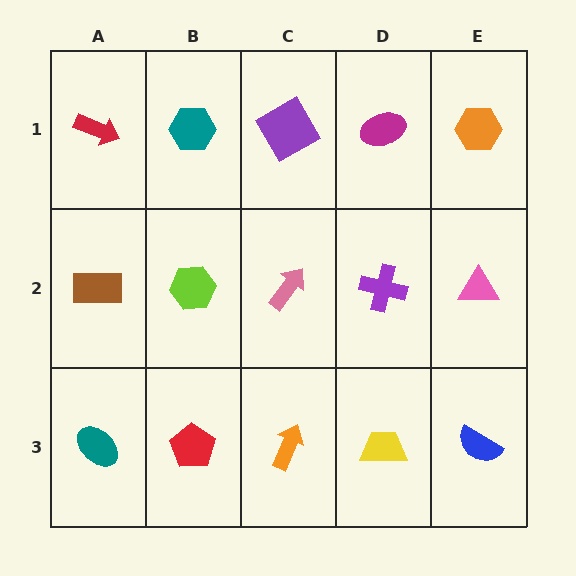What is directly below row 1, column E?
A pink triangle.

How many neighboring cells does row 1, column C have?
3.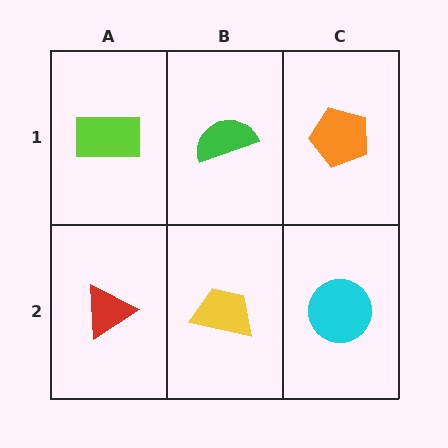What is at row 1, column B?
A green semicircle.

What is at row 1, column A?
A lime rectangle.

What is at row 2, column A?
A red triangle.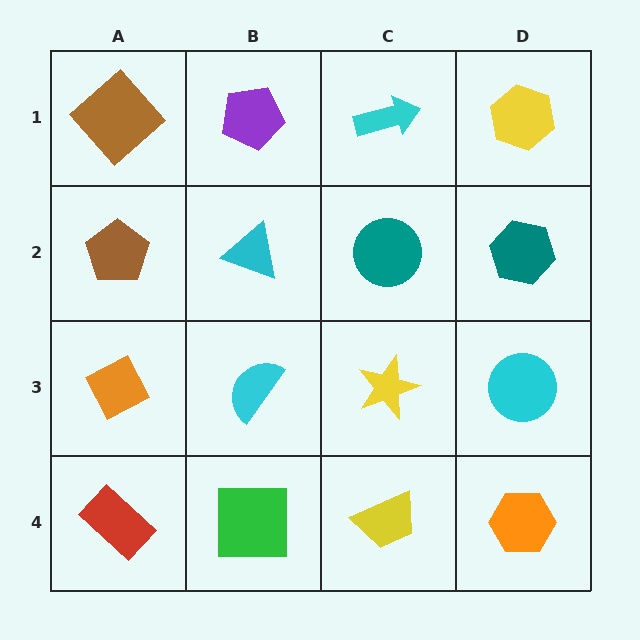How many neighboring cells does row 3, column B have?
4.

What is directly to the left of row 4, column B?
A red rectangle.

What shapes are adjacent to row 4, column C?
A yellow star (row 3, column C), a green square (row 4, column B), an orange hexagon (row 4, column D).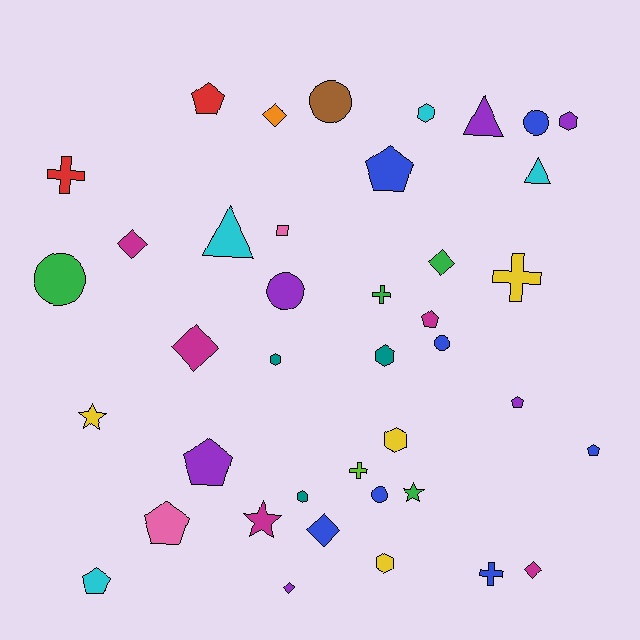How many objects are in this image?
There are 40 objects.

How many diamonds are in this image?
There are 7 diamonds.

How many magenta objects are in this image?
There are 5 magenta objects.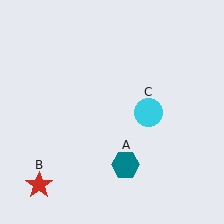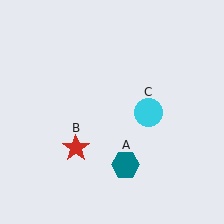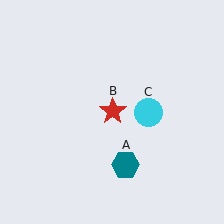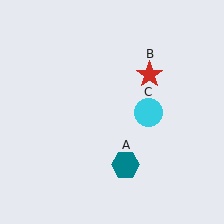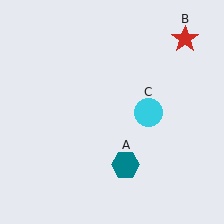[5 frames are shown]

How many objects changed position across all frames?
1 object changed position: red star (object B).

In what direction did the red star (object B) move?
The red star (object B) moved up and to the right.